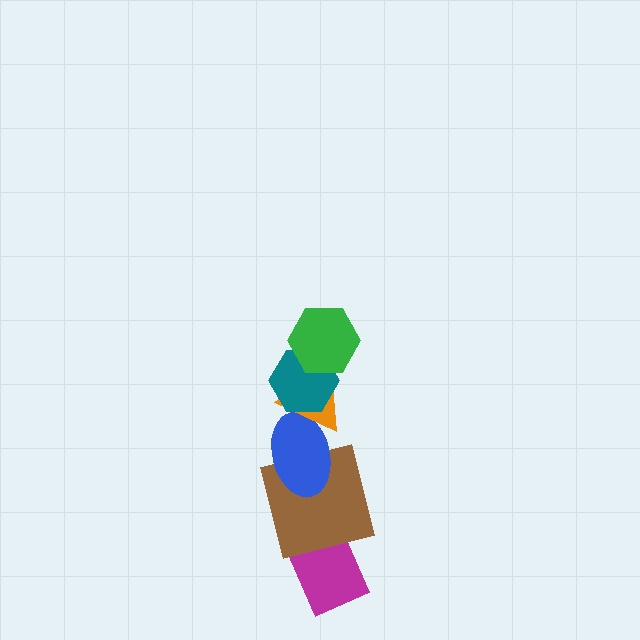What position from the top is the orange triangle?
The orange triangle is 3rd from the top.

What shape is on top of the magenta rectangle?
The brown square is on top of the magenta rectangle.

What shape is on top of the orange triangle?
The teal hexagon is on top of the orange triangle.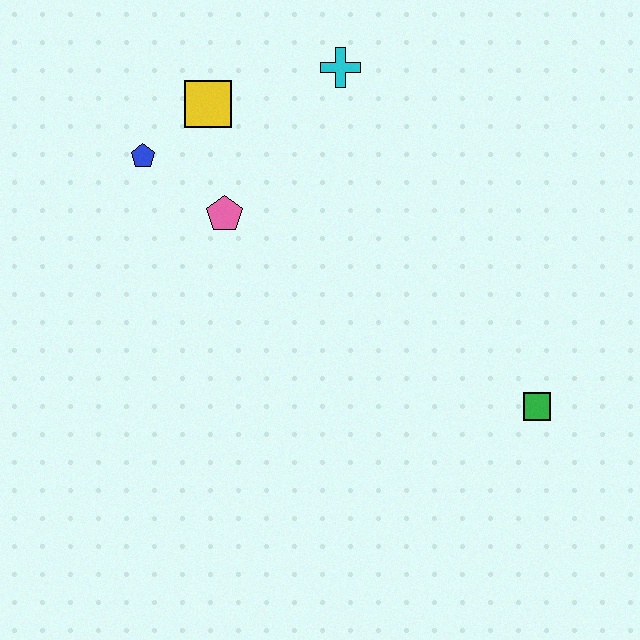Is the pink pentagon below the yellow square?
Yes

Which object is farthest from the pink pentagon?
The green square is farthest from the pink pentagon.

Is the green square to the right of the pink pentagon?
Yes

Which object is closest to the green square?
The pink pentagon is closest to the green square.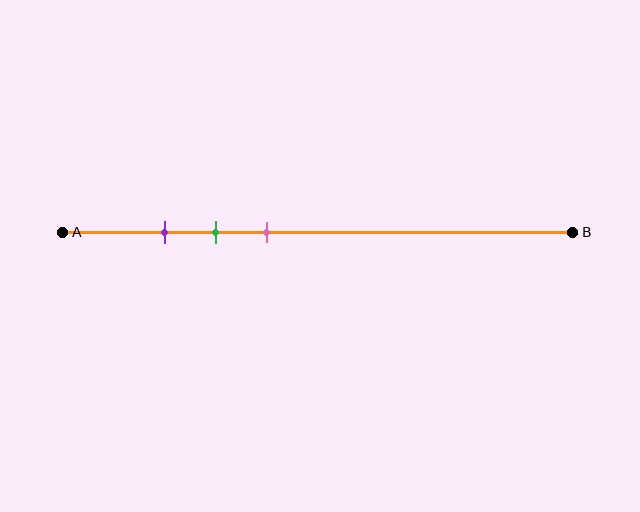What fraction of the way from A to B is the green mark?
The green mark is approximately 30% (0.3) of the way from A to B.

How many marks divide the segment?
There are 3 marks dividing the segment.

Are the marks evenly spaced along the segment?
Yes, the marks are approximately evenly spaced.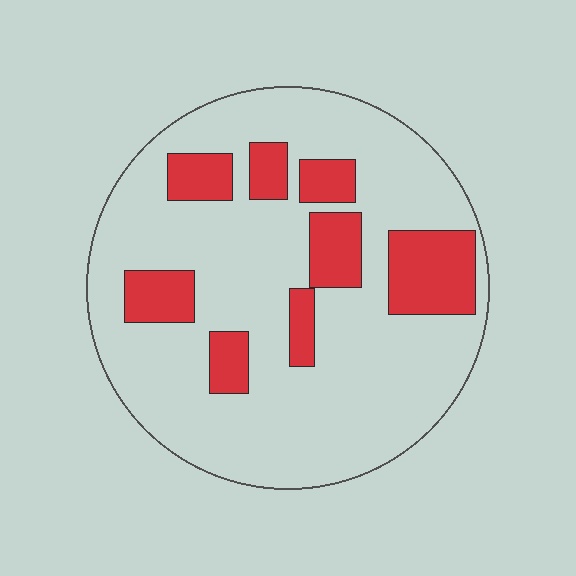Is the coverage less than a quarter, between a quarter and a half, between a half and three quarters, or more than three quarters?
Less than a quarter.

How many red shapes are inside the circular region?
8.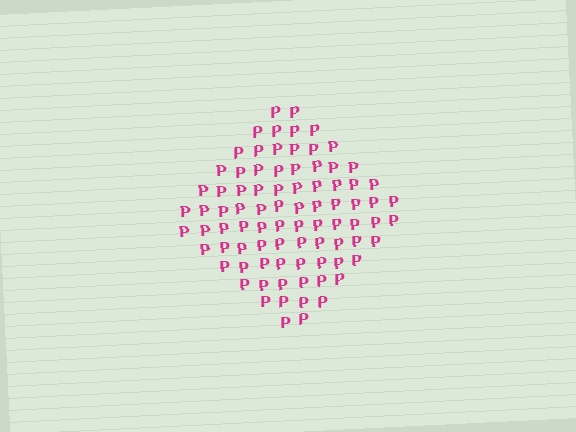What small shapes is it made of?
It is made of small letter P's.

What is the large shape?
The large shape is a diamond.